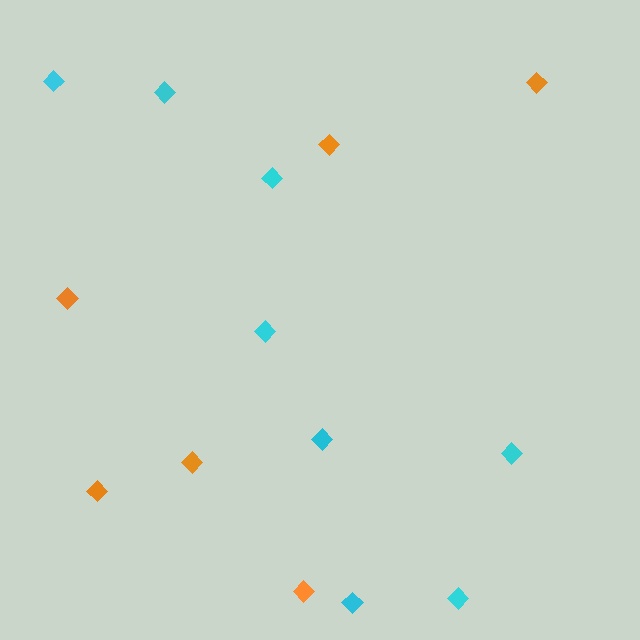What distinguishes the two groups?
There are 2 groups: one group of orange diamonds (6) and one group of cyan diamonds (8).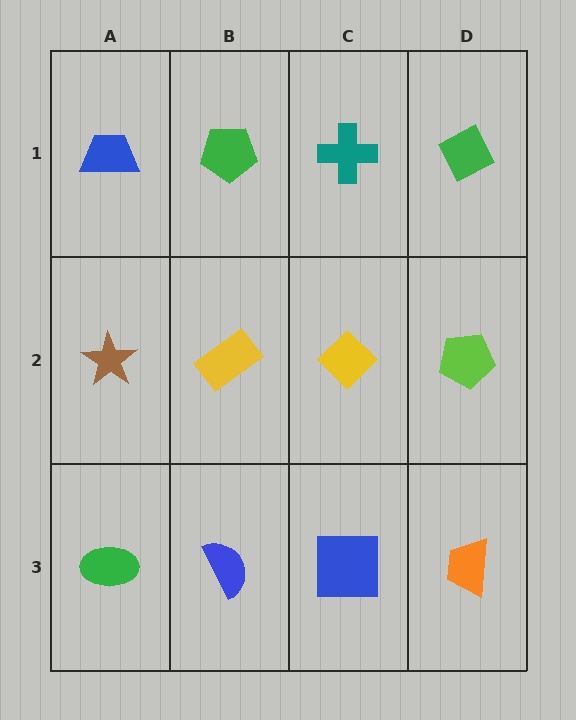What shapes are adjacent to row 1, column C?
A yellow diamond (row 2, column C), a green pentagon (row 1, column B), a green diamond (row 1, column D).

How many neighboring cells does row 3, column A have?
2.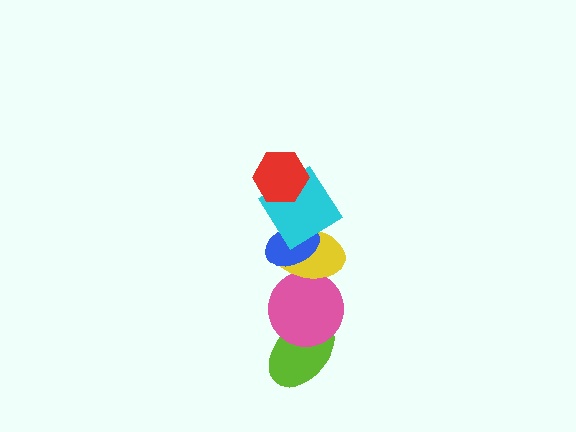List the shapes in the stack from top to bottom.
From top to bottom: the red hexagon, the cyan diamond, the blue ellipse, the yellow ellipse, the pink circle, the lime ellipse.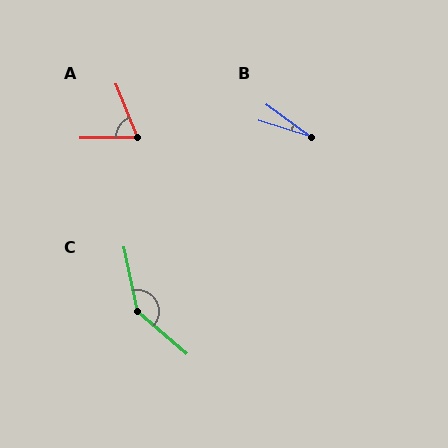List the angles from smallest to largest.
B (19°), A (69°), C (143°).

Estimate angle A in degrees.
Approximately 69 degrees.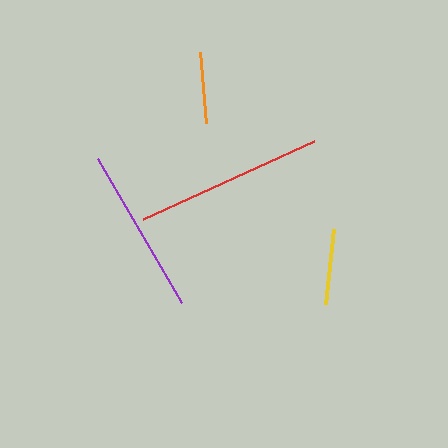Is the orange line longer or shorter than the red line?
The red line is longer than the orange line.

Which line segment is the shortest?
The orange line is the shortest at approximately 72 pixels.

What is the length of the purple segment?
The purple segment is approximately 167 pixels long.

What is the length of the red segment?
The red segment is approximately 187 pixels long.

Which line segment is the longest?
The red line is the longest at approximately 187 pixels.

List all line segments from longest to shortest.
From longest to shortest: red, purple, yellow, orange.